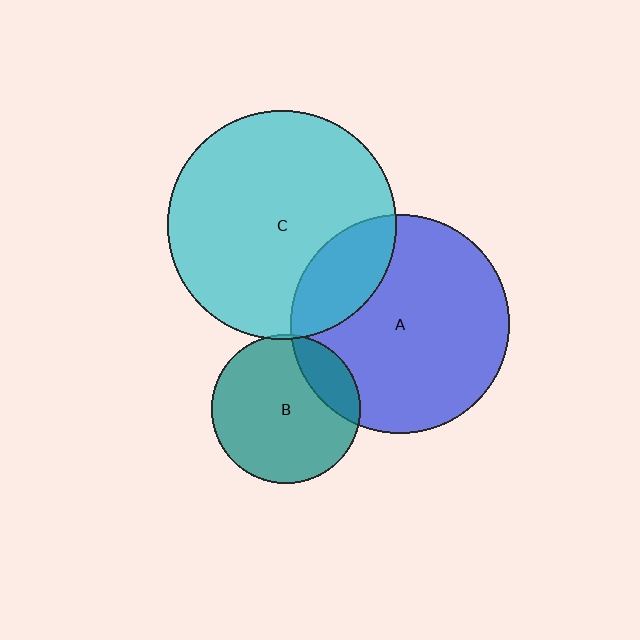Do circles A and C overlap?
Yes.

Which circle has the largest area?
Circle C (cyan).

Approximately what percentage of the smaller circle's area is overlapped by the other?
Approximately 20%.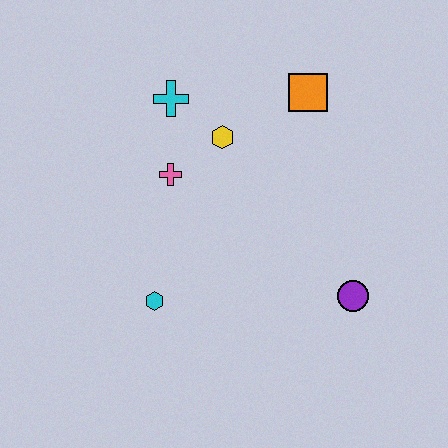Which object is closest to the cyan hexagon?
The pink cross is closest to the cyan hexagon.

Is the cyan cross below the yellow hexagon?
No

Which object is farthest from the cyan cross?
The purple circle is farthest from the cyan cross.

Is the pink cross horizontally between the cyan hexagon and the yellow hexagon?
Yes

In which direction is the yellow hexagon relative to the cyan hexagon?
The yellow hexagon is above the cyan hexagon.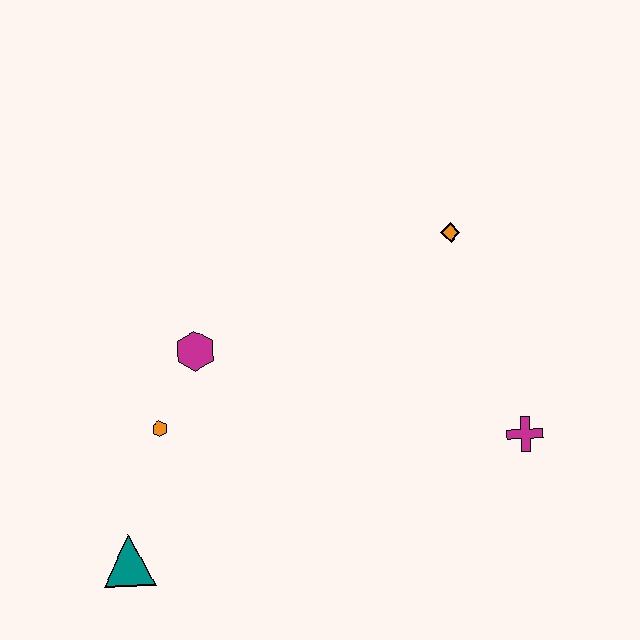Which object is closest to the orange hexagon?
The magenta hexagon is closest to the orange hexagon.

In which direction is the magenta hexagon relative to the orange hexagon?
The magenta hexagon is above the orange hexagon.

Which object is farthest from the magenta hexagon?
The magenta cross is farthest from the magenta hexagon.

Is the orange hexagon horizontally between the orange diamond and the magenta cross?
No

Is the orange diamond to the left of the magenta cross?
Yes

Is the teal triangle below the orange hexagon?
Yes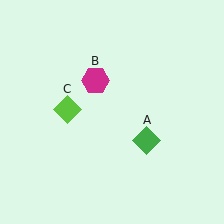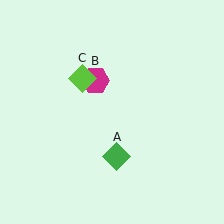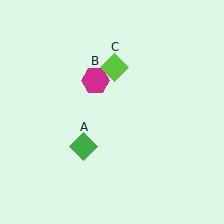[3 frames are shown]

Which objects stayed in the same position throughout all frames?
Magenta hexagon (object B) remained stationary.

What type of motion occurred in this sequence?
The green diamond (object A), lime diamond (object C) rotated clockwise around the center of the scene.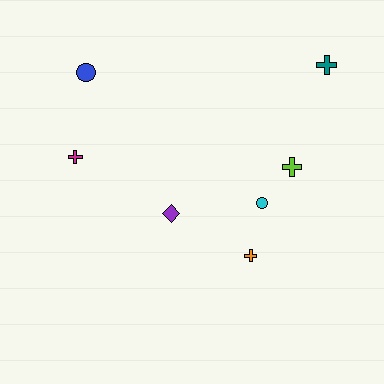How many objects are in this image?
There are 7 objects.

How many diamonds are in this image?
There is 1 diamond.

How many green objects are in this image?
There are no green objects.